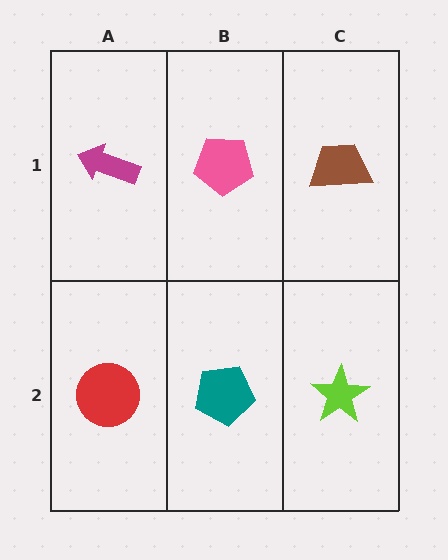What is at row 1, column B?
A pink pentagon.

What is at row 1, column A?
A magenta arrow.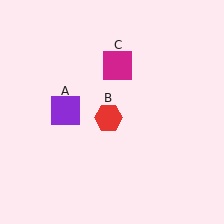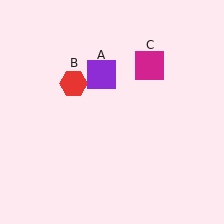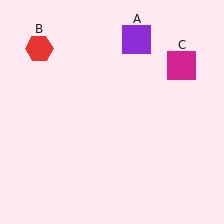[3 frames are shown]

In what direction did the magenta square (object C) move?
The magenta square (object C) moved right.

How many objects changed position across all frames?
3 objects changed position: purple square (object A), red hexagon (object B), magenta square (object C).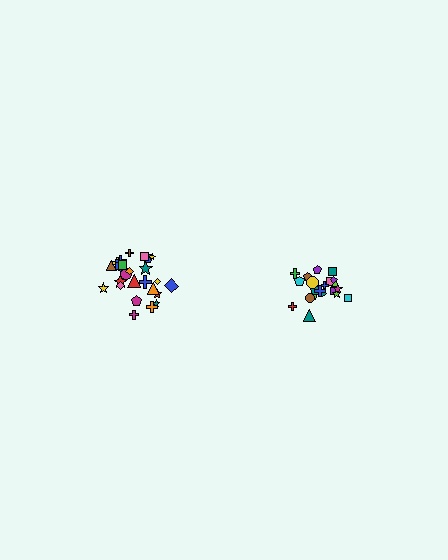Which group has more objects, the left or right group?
The left group.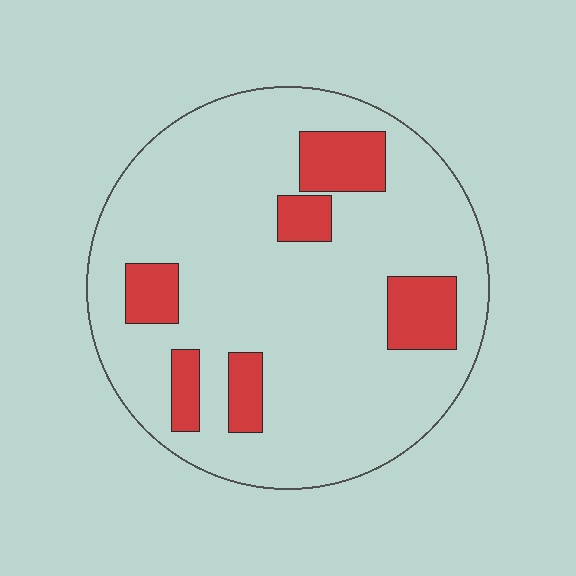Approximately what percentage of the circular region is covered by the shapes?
Approximately 15%.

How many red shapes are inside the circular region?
6.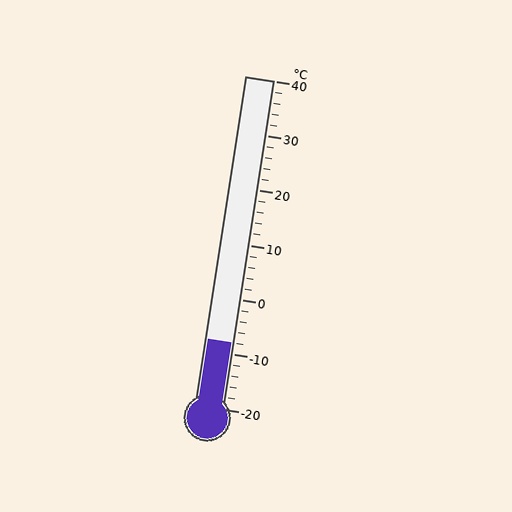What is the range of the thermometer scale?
The thermometer scale ranges from -20°C to 40°C.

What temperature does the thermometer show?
The thermometer shows approximately -8°C.